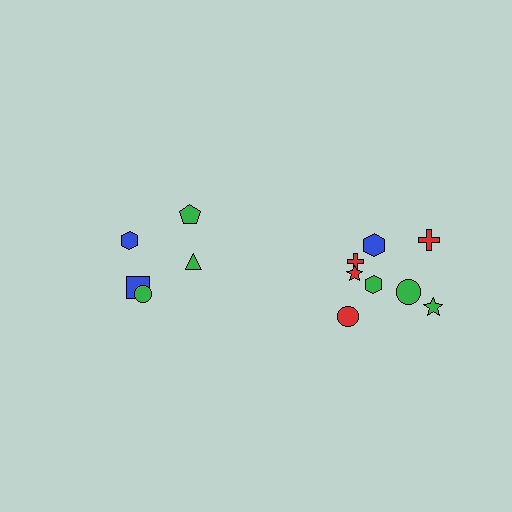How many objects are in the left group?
There are 5 objects.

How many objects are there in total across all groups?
There are 13 objects.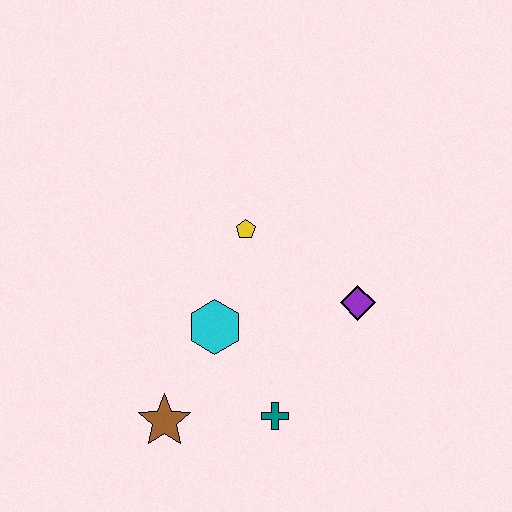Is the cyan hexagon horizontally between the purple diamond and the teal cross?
No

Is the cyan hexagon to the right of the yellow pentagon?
No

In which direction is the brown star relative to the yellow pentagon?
The brown star is below the yellow pentagon.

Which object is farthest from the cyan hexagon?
The purple diamond is farthest from the cyan hexagon.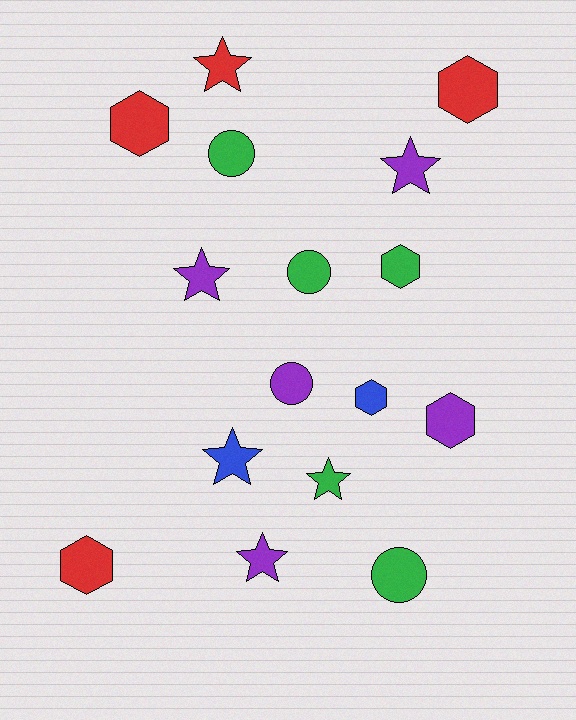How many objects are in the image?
There are 16 objects.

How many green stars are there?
There is 1 green star.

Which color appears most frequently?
Purple, with 5 objects.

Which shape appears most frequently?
Star, with 6 objects.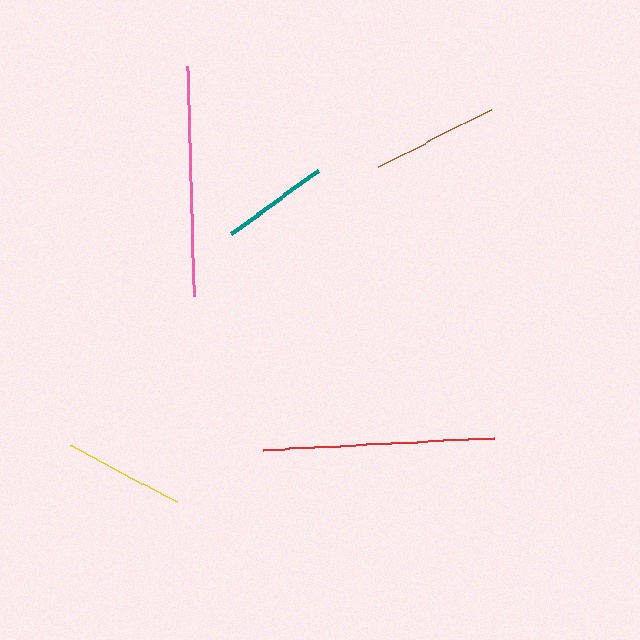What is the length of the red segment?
The red segment is approximately 231 pixels long.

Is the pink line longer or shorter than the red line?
The red line is longer than the pink line.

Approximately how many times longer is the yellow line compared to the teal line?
The yellow line is approximately 1.1 times the length of the teal line.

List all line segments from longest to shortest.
From longest to shortest: red, pink, brown, yellow, teal.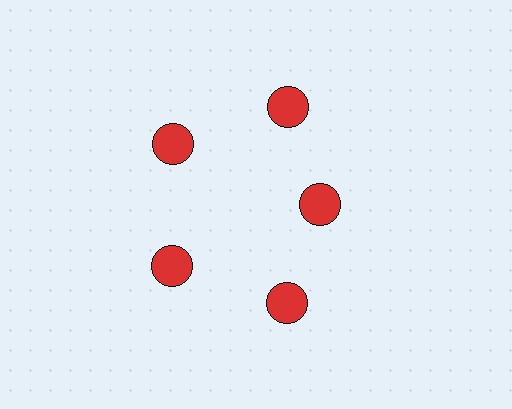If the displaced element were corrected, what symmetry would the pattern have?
It would have 5-fold rotational symmetry — the pattern would map onto itself every 72 degrees.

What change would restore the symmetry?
The symmetry would be restored by moving it outward, back onto the ring so that all 5 circles sit at equal angles and equal distance from the center.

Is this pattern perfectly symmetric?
No. The 5 red circles are arranged in a ring, but one element near the 3 o'clock position is pulled inward toward the center, breaking the 5-fold rotational symmetry.